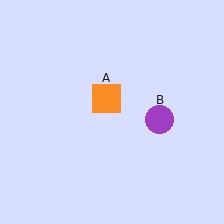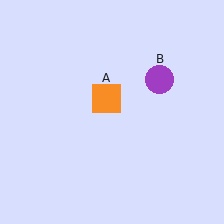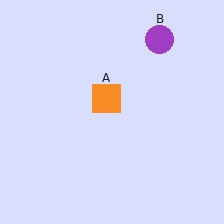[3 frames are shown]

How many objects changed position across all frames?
1 object changed position: purple circle (object B).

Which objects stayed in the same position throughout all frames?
Orange square (object A) remained stationary.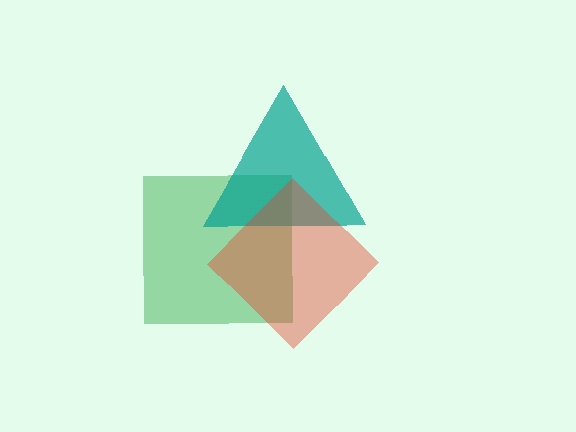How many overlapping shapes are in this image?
There are 3 overlapping shapes in the image.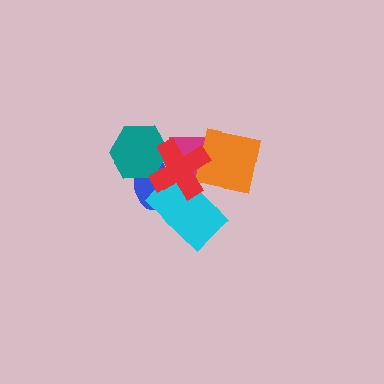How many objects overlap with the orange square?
2 objects overlap with the orange square.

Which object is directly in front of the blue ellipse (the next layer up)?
The teal hexagon is directly in front of the blue ellipse.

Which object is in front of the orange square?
The red cross is in front of the orange square.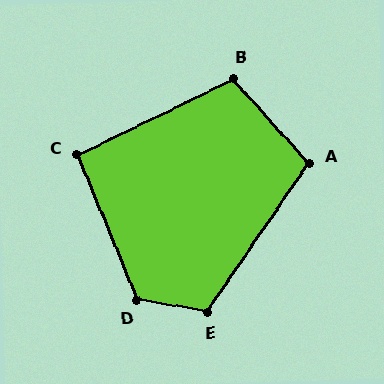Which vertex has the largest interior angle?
D, at approximately 122 degrees.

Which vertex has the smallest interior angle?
C, at approximately 94 degrees.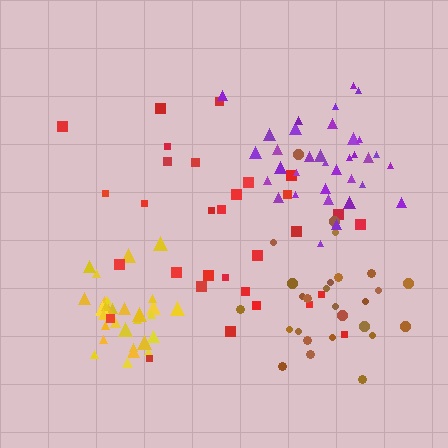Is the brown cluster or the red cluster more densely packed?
Brown.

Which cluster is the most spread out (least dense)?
Red.